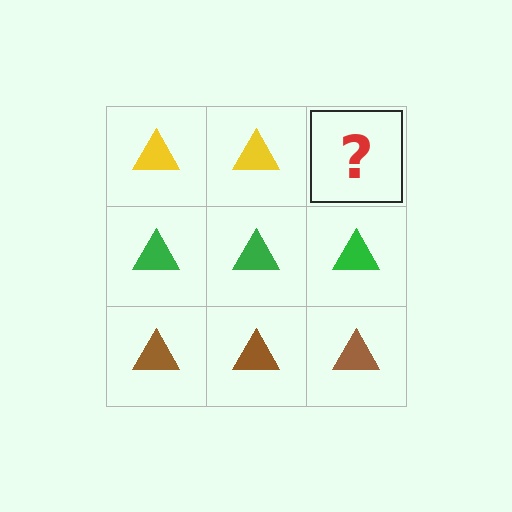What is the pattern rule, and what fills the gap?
The rule is that each row has a consistent color. The gap should be filled with a yellow triangle.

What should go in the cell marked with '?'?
The missing cell should contain a yellow triangle.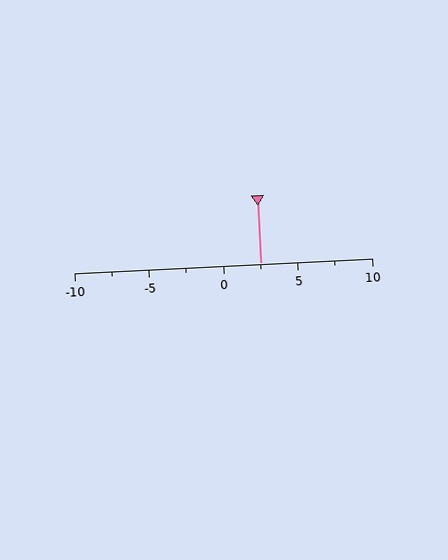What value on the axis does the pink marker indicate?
The marker indicates approximately 2.5.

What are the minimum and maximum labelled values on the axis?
The axis runs from -10 to 10.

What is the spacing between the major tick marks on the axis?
The major ticks are spaced 5 apart.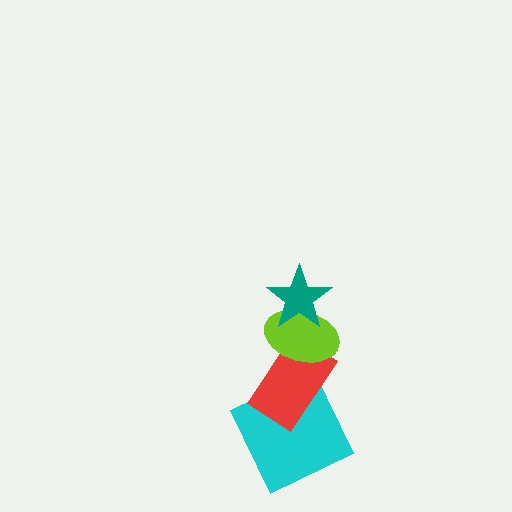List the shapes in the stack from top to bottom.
From top to bottom: the teal star, the lime ellipse, the red rectangle, the cyan square.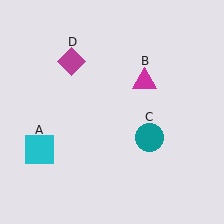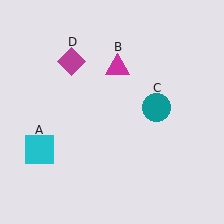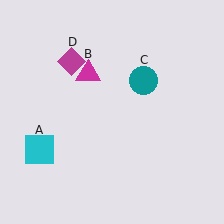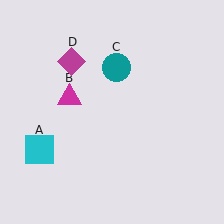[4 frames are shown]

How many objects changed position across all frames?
2 objects changed position: magenta triangle (object B), teal circle (object C).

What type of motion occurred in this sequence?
The magenta triangle (object B), teal circle (object C) rotated counterclockwise around the center of the scene.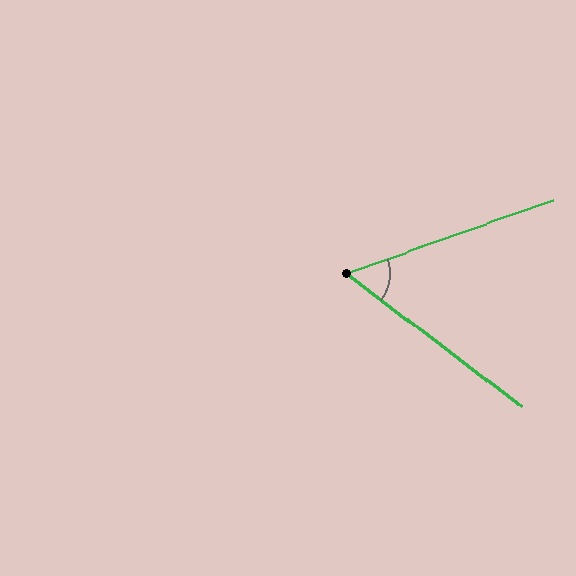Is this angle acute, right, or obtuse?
It is acute.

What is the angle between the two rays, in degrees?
Approximately 57 degrees.